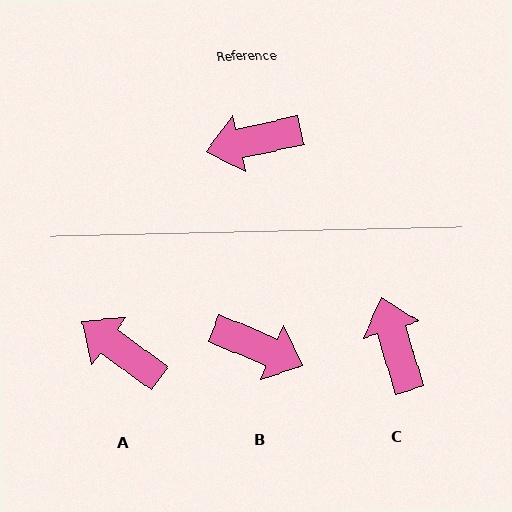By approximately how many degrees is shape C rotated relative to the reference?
Approximately 86 degrees clockwise.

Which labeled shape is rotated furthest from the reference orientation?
B, about 144 degrees away.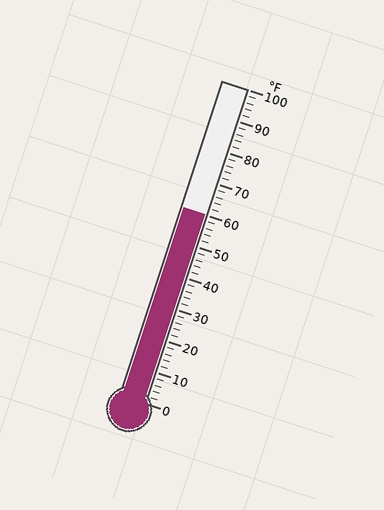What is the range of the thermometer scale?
The thermometer scale ranges from 0°F to 100°F.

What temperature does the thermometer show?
The thermometer shows approximately 60°F.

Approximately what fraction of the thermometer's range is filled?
The thermometer is filled to approximately 60% of its range.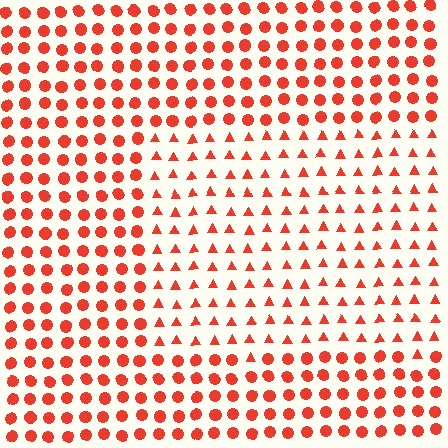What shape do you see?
I see a rectangle.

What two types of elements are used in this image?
The image uses triangles inside the rectangle region and circles outside it.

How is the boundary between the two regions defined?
The boundary is defined by a change in element shape: triangles inside vs. circles outside. All elements share the same color and spacing.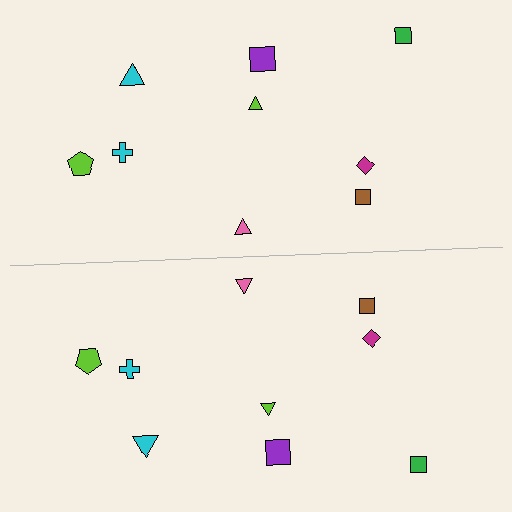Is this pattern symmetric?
Yes, this pattern has bilateral (reflection) symmetry.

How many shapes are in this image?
There are 18 shapes in this image.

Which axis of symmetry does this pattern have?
The pattern has a horizontal axis of symmetry running through the center of the image.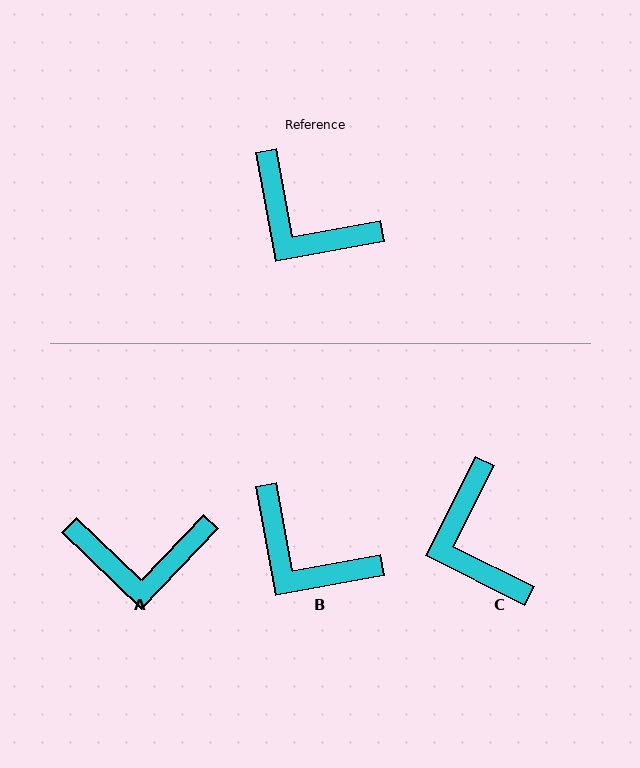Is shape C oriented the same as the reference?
No, it is off by about 37 degrees.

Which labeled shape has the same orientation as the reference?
B.